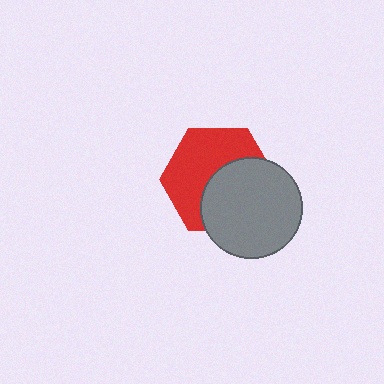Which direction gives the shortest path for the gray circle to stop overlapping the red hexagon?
Moving toward the lower-right gives the shortest separation.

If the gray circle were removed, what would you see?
You would see the complete red hexagon.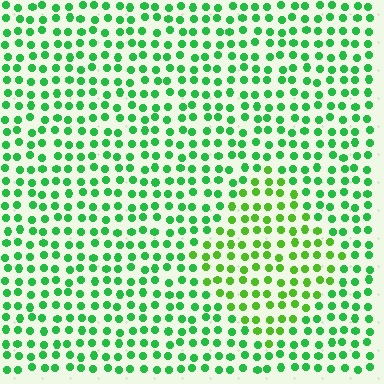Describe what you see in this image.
The image is filled with small green elements in a uniform arrangement. A diamond-shaped region is visible where the elements are tinted to a slightly different hue, forming a subtle color boundary.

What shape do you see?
I see a diamond.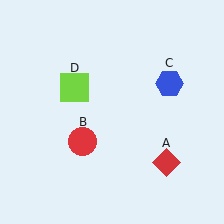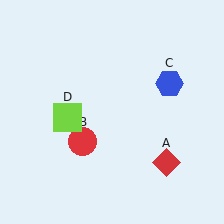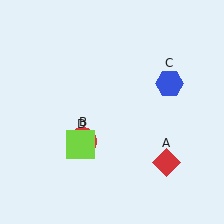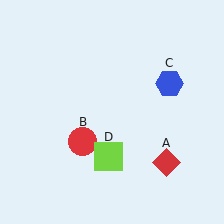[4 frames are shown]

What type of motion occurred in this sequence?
The lime square (object D) rotated counterclockwise around the center of the scene.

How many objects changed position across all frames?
1 object changed position: lime square (object D).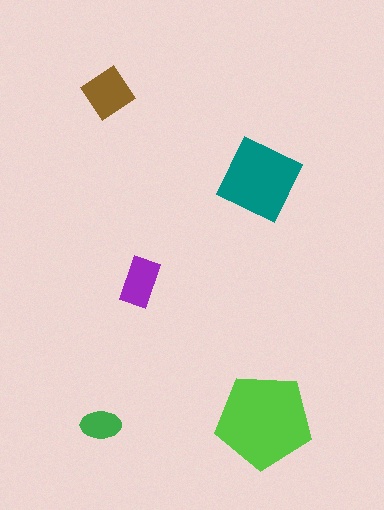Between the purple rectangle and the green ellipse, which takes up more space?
The purple rectangle.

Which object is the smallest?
The green ellipse.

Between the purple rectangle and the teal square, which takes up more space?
The teal square.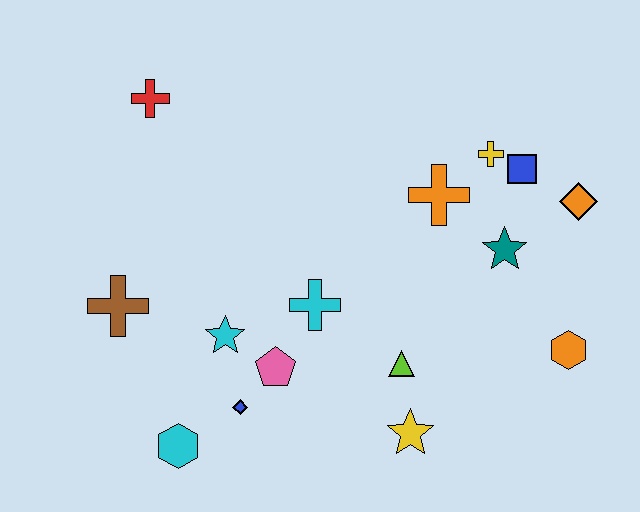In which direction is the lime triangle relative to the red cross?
The lime triangle is below the red cross.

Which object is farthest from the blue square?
The cyan hexagon is farthest from the blue square.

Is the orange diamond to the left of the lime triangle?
No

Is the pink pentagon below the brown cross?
Yes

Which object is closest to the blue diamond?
The pink pentagon is closest to the blue diamond.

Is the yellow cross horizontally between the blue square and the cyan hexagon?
Yes